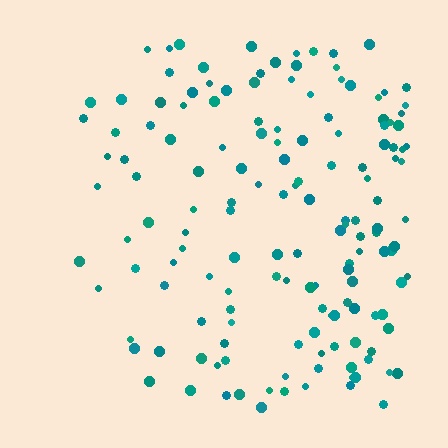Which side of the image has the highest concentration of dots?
The right.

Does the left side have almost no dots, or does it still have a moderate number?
Still a moderate number, just noticeably fewer than the right.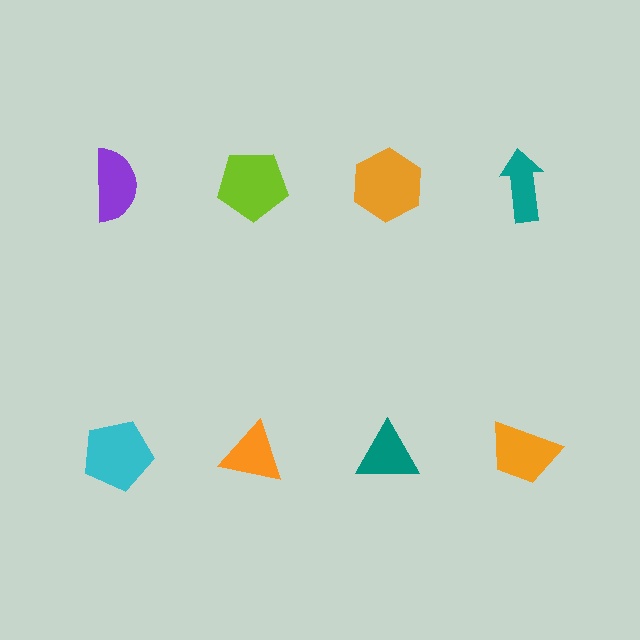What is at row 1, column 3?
An orange hexagon.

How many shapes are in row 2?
4 shapes.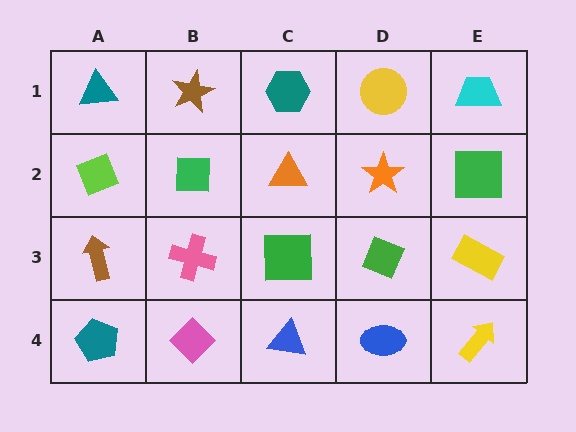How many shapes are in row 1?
5 shapes.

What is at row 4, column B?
A pink diamond.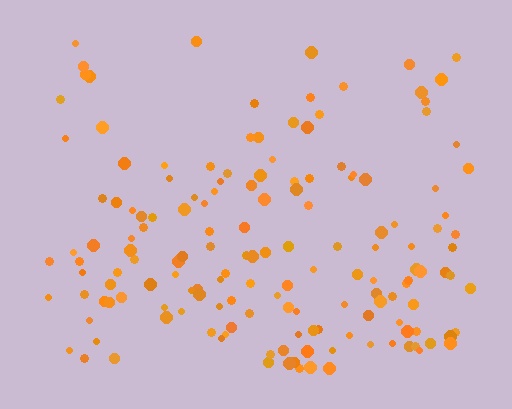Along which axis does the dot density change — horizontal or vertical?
Vertical.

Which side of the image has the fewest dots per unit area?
The top.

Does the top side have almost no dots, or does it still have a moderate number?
Still a moderate number, just noticeably fewer than the bottom.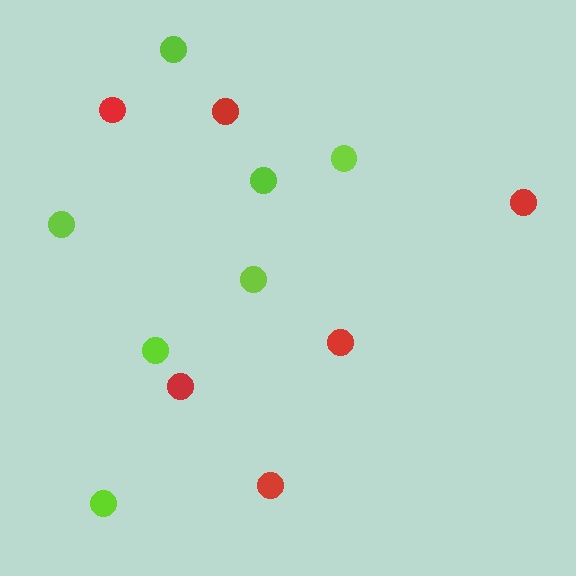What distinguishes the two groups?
There are 2 groups: one group of red circles (6) and one group of lime circles (7).